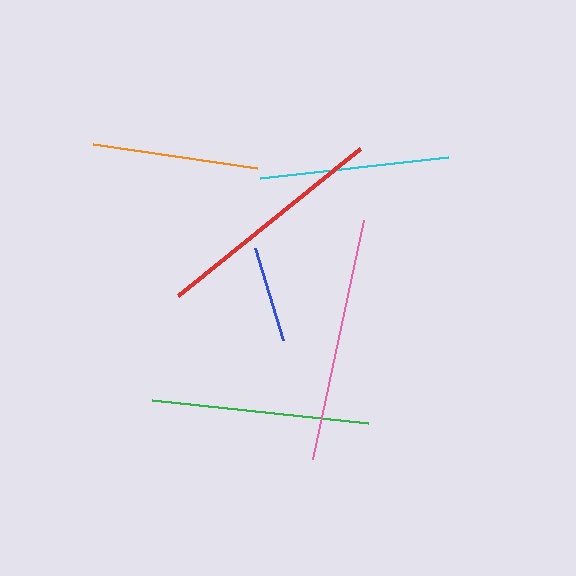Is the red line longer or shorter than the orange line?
The red line is longer than the orange line.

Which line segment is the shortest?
The blue line is the shortest at approximately 96 pixels.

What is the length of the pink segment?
The pink segment is approximately 244 pixels long.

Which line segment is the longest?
The pink line is the longest at approximately 244 pixels.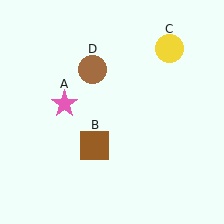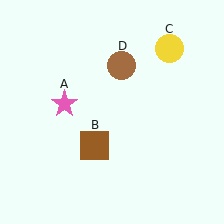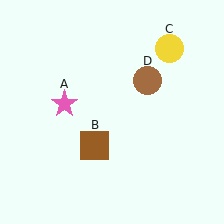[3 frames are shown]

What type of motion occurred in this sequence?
The brown circle (object D) rotated clockwise around the center of the scene.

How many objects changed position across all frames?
1 object changed position: brown circle (object D).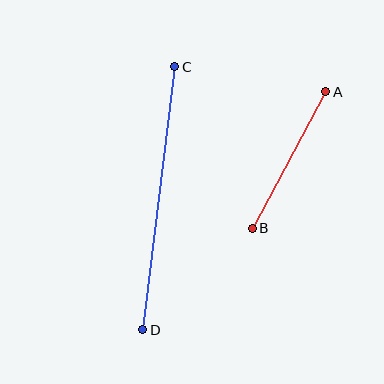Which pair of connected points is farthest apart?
Points C and D are farthest apart.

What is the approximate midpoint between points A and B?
The midpoint is at approximately (289, 160) pixels.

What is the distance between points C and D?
The distance is approximately 265 pixels.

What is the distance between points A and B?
The distance is approximately 155 pixels.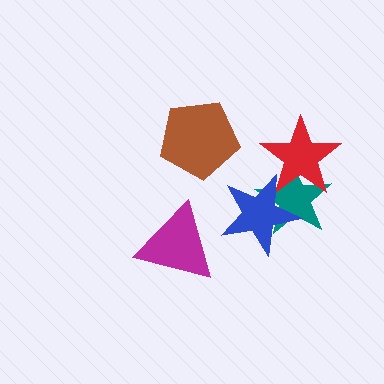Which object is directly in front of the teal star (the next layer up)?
The red star is directly in front of the teal star.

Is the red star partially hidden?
Yes, it is partially covered by another shape.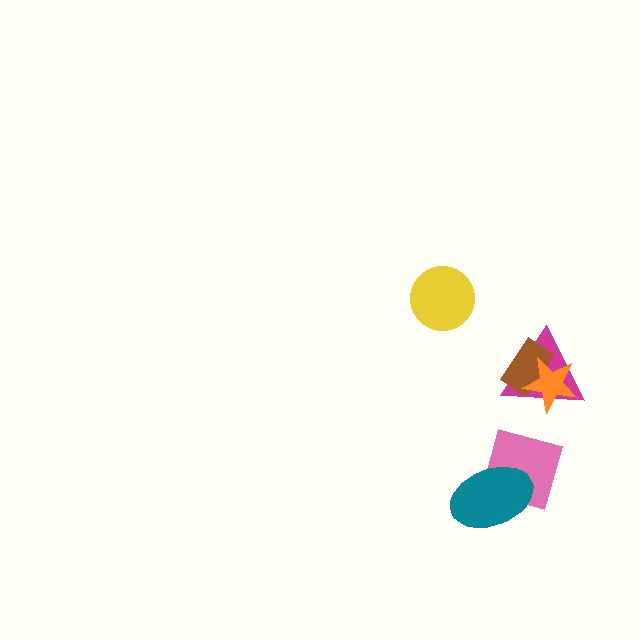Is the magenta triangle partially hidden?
Yes, it is partially covered by another shape.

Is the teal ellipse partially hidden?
No, no other shape covers it.